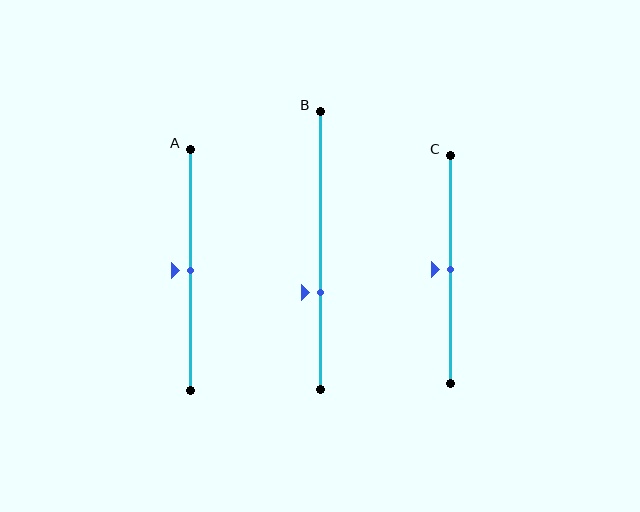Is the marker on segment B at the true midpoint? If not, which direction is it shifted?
No, the marker on segment B is shifted downward by about 15% of the segment length.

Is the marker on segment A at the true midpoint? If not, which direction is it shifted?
Yes, the marker on segment A is at the true midpoint.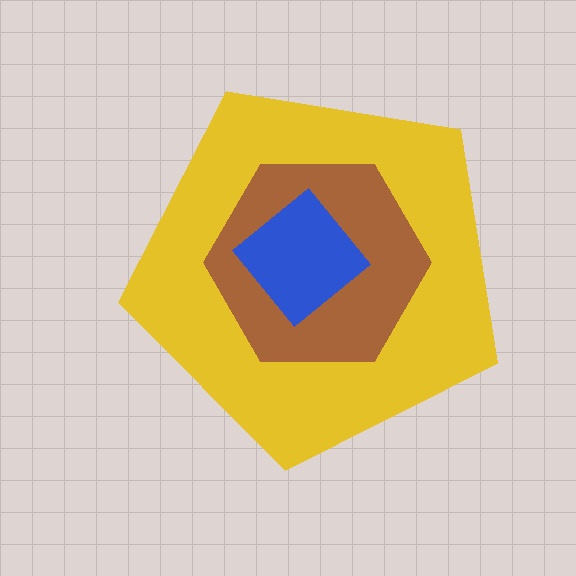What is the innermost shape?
The blue diamond.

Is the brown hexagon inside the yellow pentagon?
Yes.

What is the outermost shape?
The yellow pentagon.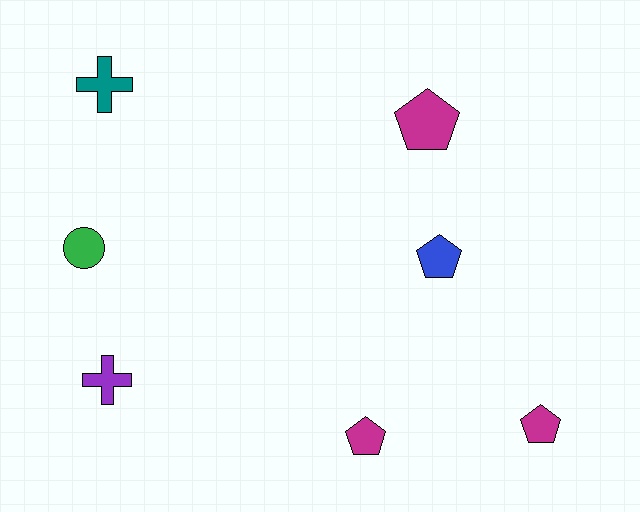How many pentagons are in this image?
There are 4 pentagons.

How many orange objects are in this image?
There are no orange objects.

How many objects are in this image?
There are 7 objects.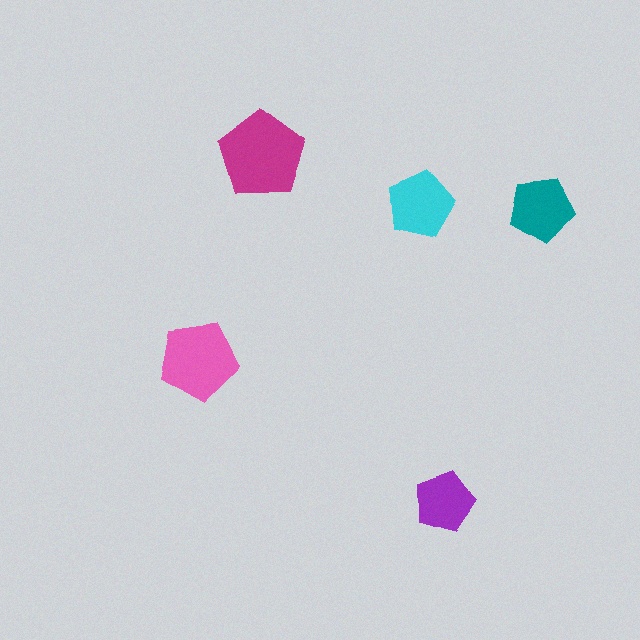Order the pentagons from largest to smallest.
the magenta one, the pink one, the cyan one, the teal one, the purple one.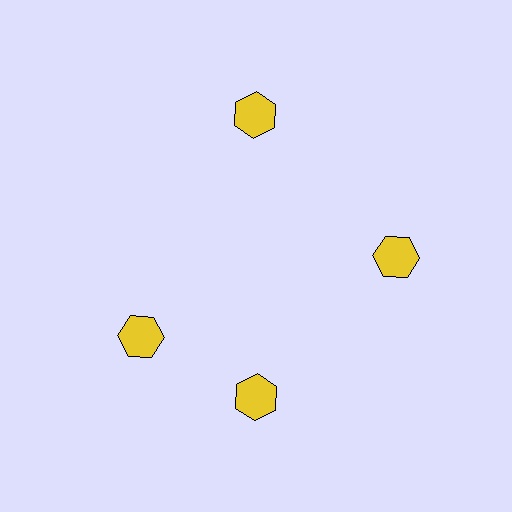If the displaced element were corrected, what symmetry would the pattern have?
It would have 4-fold rotational symmetry — the pattern would map onto itself every 90 degrees.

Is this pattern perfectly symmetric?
No. The 4 yellow hexagons are arranged in a ring, but one element near the 9 o'clock position is rotated out of alignment along the ring, breaking the 4-fold rotational symmetry.